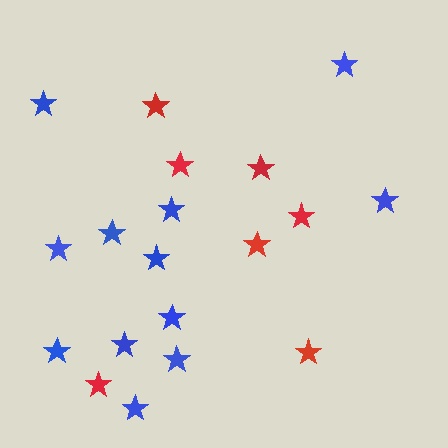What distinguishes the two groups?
There are 2 groups: one group of blue stars (12) and one group of red stars (7).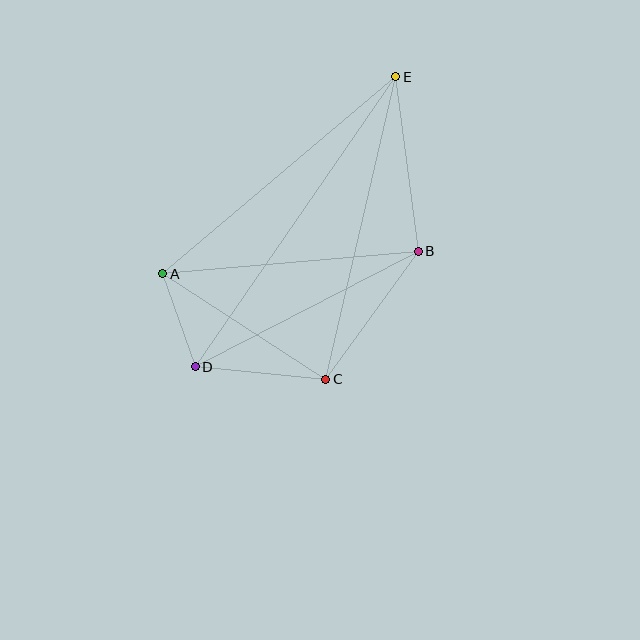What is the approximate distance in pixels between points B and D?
The distance between B and D is approximately 251 pixels.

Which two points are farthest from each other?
Points D and E are farthest from each other.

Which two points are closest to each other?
Points A and D are closest to each other.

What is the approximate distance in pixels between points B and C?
The distance between B and C is approximately 158 pixels.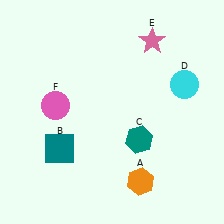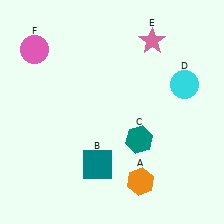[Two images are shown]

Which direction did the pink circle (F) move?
The pink circle (F) moved up.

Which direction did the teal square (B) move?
The teal square (B) moved right.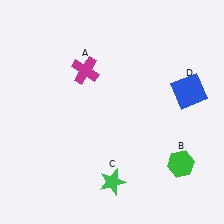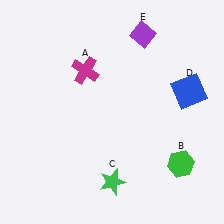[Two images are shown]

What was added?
A purple diamond (E) was added in Image 2.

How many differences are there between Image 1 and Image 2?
There is 1 difference between the two images.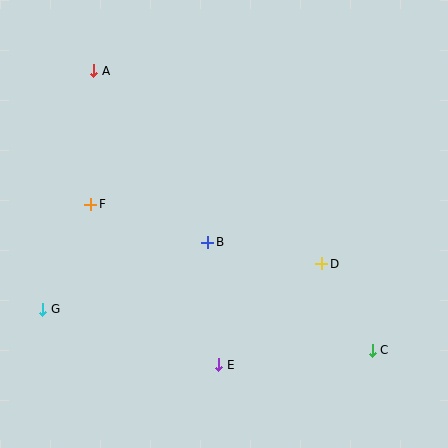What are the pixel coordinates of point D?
Point D is at (322, 264).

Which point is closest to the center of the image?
Point B at (208, 242) is closest to the center.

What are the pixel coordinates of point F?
Point F is at (91, 204).